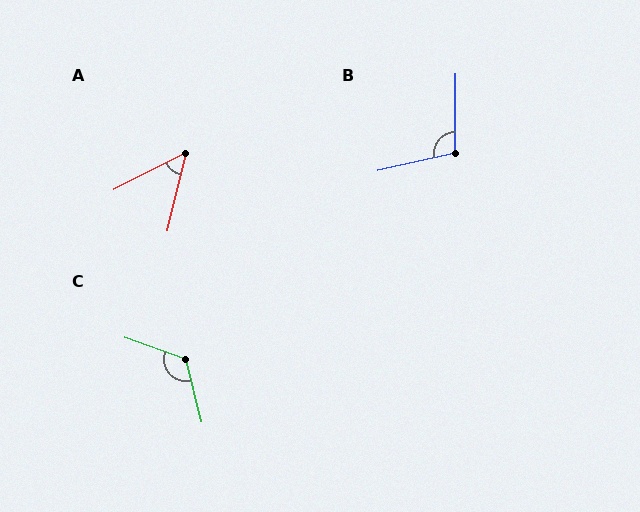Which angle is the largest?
C, at approximately 124 degrees.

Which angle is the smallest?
A, at approximately 50 degrees.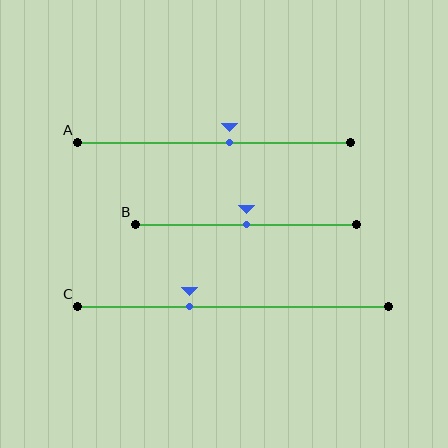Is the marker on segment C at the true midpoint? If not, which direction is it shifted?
No, the marker on segment C is shifted to the left by about 14% of the segment length.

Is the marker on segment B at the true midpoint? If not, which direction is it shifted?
Yes, the marker on segment B is at the true midpoint.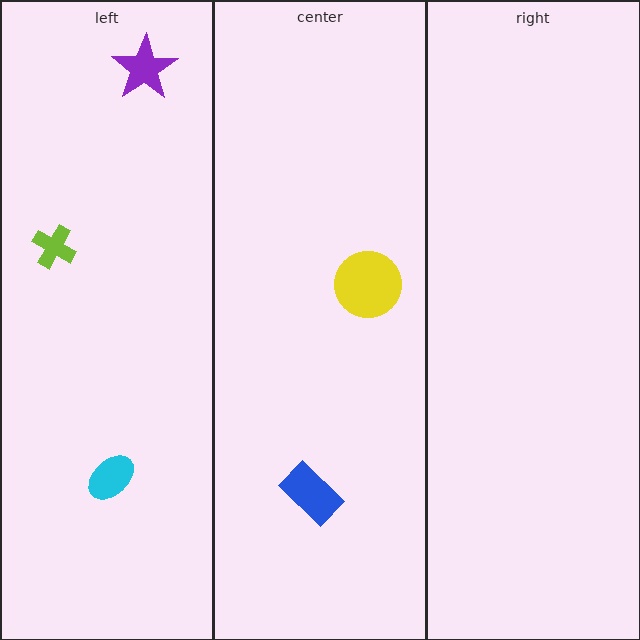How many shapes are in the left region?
3.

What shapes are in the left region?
The purple star, the cyan ellipse, the lime cross.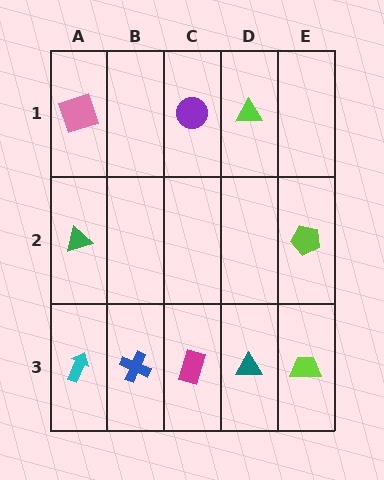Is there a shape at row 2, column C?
No, that cell is empty.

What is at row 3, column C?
A magenta rectangle.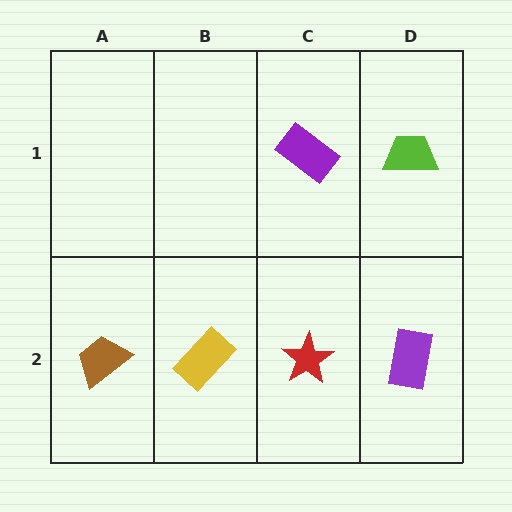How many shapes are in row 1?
2 shapes.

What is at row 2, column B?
A yellow rectangle.